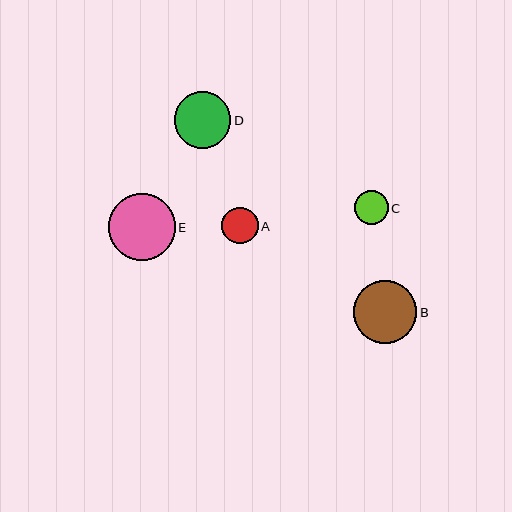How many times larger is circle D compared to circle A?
Circle D is approximately 1.5 times the size of circle A.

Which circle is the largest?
Circle E is the largest with a size of approximately 67 pixels.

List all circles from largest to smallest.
From largest to smallest: E, B, D, A, C.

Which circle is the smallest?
Circle C is the smallest with a size of approximately 33 pixels.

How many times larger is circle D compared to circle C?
Circle D is approximately 1.7 times the size of circle C.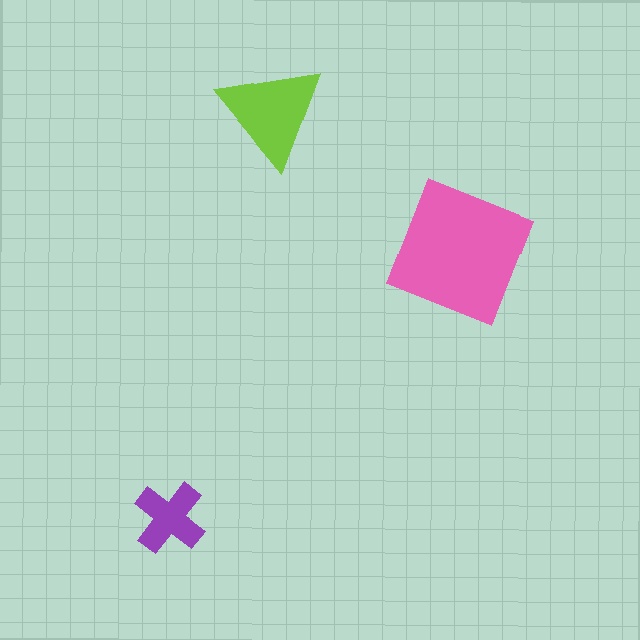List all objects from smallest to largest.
The purple cross, the lime triangle, the pink square.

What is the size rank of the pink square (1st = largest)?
1st.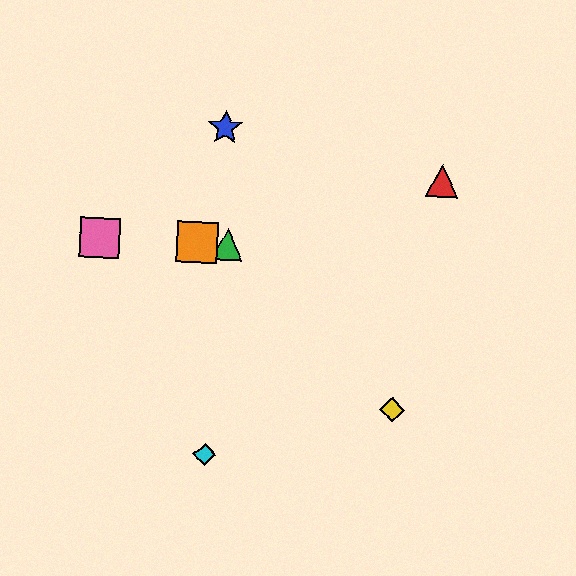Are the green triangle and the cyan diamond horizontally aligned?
No, the green triangle is at y≈244 and the cyan diamond is at y≈455.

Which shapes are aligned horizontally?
The green triangle, the purple star, the orange square, the pink square are aligned horizontally.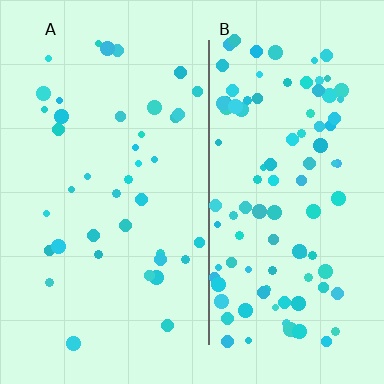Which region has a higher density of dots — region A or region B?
B (the right).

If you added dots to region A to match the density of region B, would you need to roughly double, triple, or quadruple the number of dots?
Approximately triple.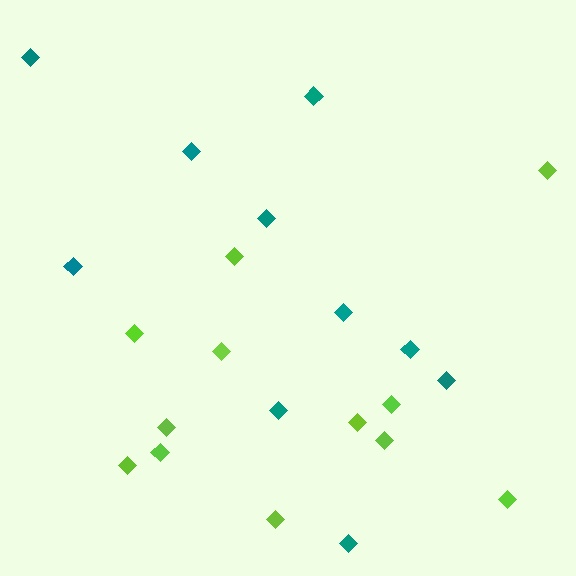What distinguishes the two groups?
There are 2 groups: one group of teal diamonds (10) and one group of lime diamonds (12).